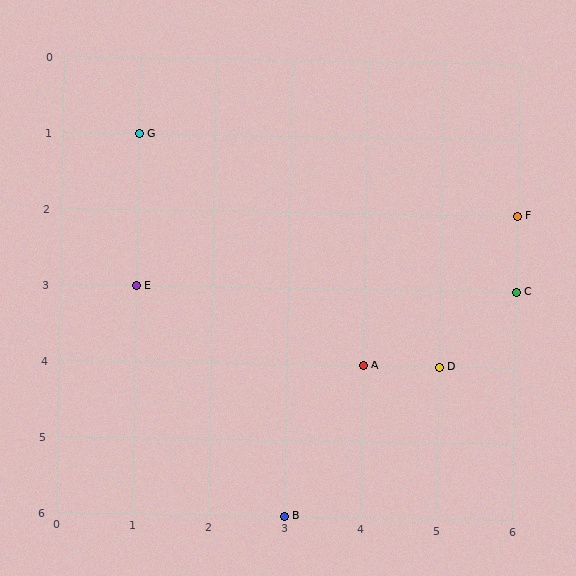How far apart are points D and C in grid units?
Points D and C are 1 column and 1 row apart (about 1.4 grid units diagonally).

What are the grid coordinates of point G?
Point G is at grid coordinates (1, 1).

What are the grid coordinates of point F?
Point F is at grid coordinates (6, 2).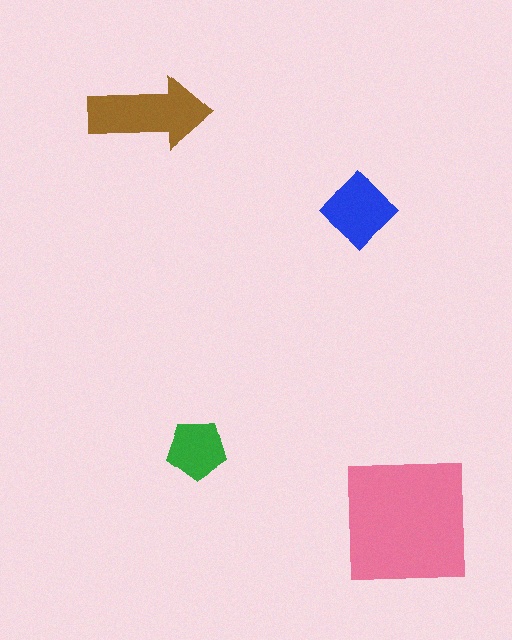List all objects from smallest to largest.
The green pentagon, the blue diamond, the brown arrow, the pink square.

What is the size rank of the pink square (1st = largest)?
1st.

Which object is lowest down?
The pink square is bottommost.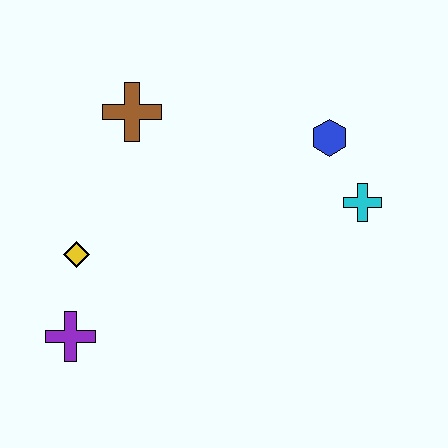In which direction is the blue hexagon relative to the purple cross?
The blue hexagon is to the right of the purple cross.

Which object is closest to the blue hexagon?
The cyan cross is closest to the blue hexagon.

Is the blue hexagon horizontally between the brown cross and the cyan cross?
Yes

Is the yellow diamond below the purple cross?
No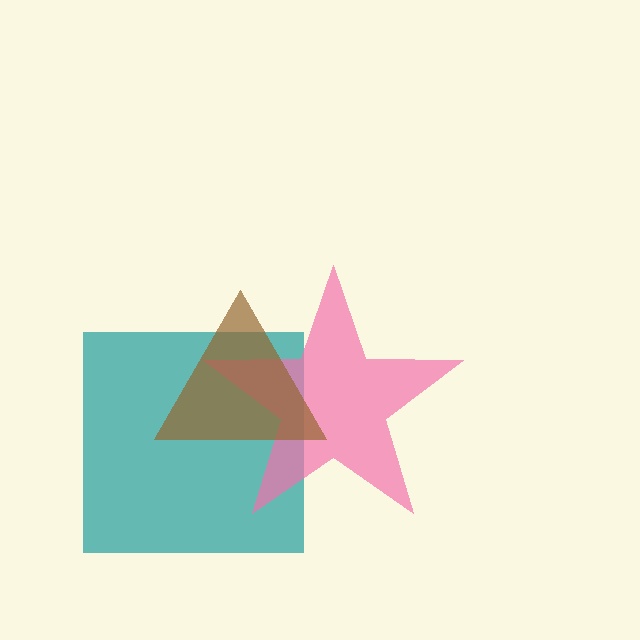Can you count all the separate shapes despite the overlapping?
Yes, there are 3 separate shapes.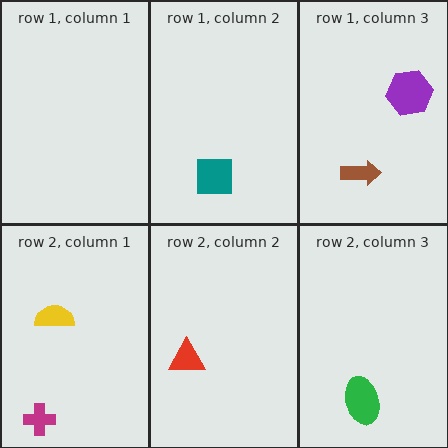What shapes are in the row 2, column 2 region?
The red triangle.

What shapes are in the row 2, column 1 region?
The magenta cross, the yellow semicircle.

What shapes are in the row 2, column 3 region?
The green ellipse.